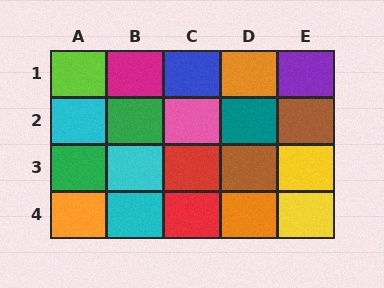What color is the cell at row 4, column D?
Orange.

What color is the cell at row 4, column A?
Orange.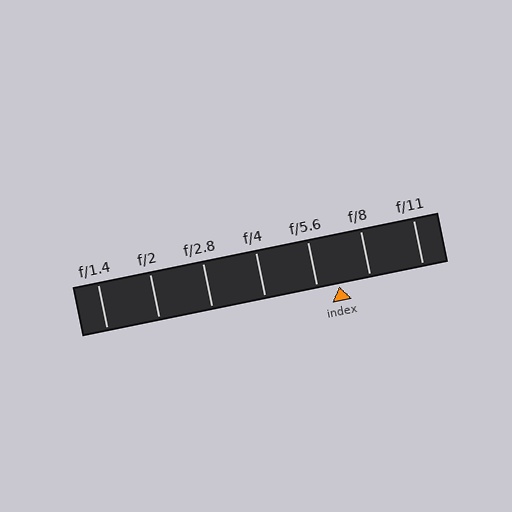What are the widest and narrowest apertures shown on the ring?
The widest aperture shown is f/1.4 and the narrowest is f/11.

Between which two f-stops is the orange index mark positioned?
The index mark is between f/5.6 and f/8.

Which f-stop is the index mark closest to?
The index mark is closest to f/5.6.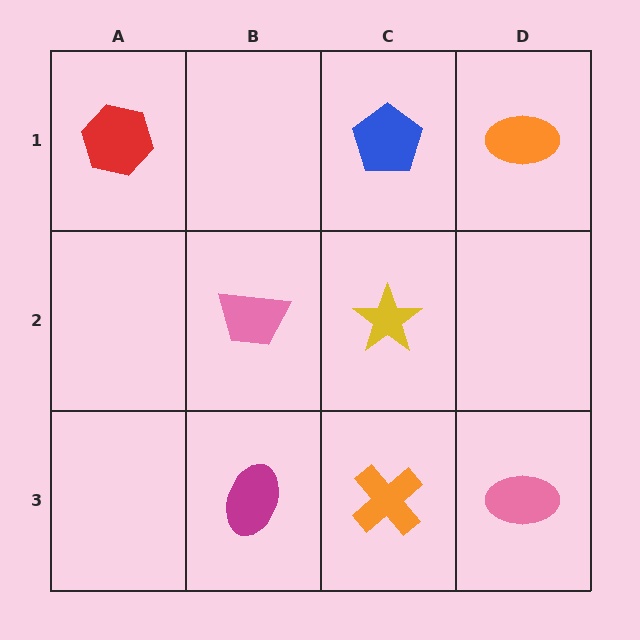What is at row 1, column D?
An orange ellipse.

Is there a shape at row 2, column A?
No, that cell is empty.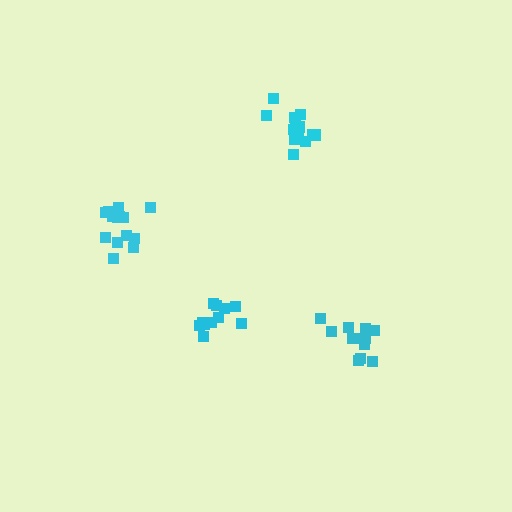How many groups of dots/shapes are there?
There are 4 groups.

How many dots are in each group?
Group 1: 14 dots, Group 2: 12 dots, Group 3: 15 dots, Group 4: 11 dots (52 total).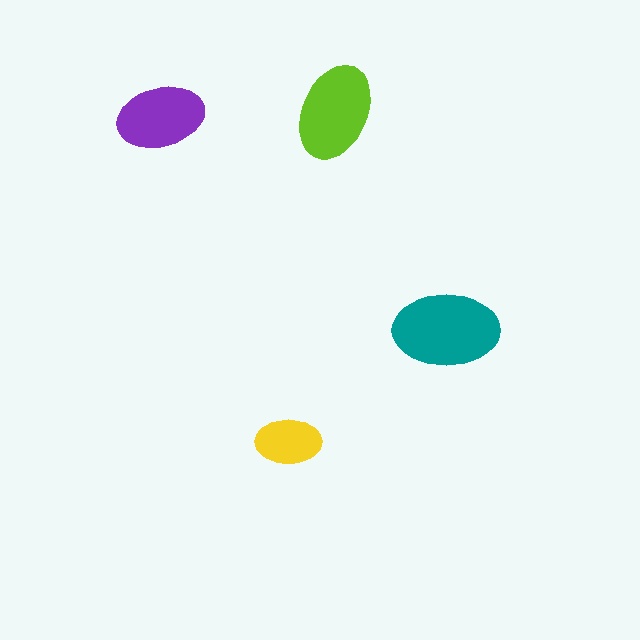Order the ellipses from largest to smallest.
the teal one, the lime one, the purple one, the yellow one.